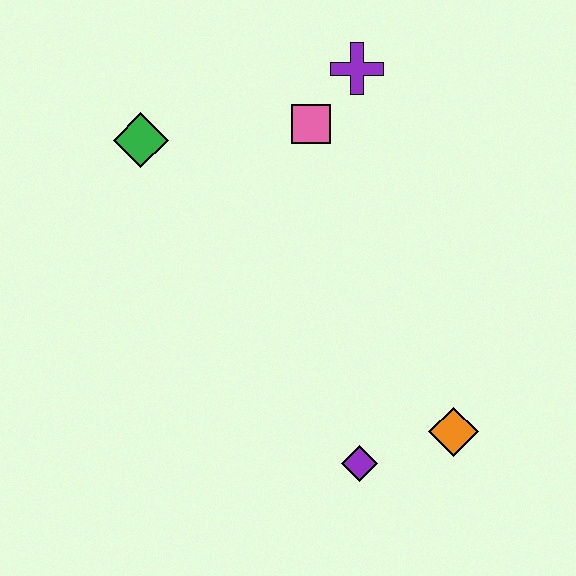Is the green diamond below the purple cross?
Yes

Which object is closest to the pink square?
The purple cross is closest to the pink square.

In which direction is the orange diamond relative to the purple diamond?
The orange diamond is to the right of the purple diamond.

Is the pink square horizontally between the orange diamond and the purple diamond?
No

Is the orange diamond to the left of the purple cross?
No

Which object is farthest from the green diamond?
The orange diamond is farthest from the green diamond.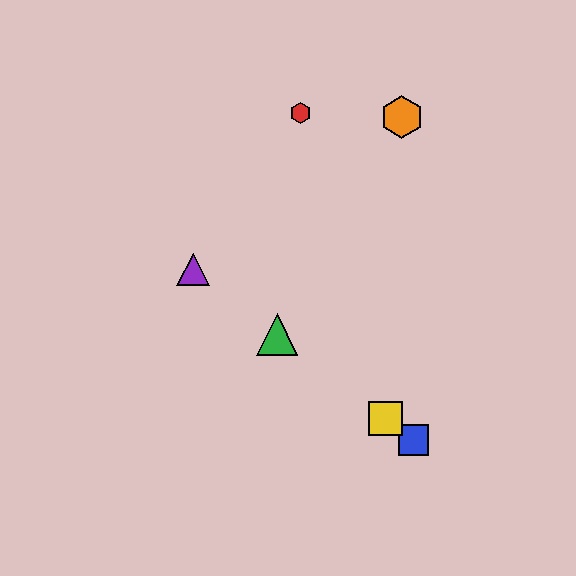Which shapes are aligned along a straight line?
The blue square, the green triangle, the yellow square, the purple triangle are aligned along a straight line.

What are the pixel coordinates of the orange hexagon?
The orange hexagon is at (402, 117).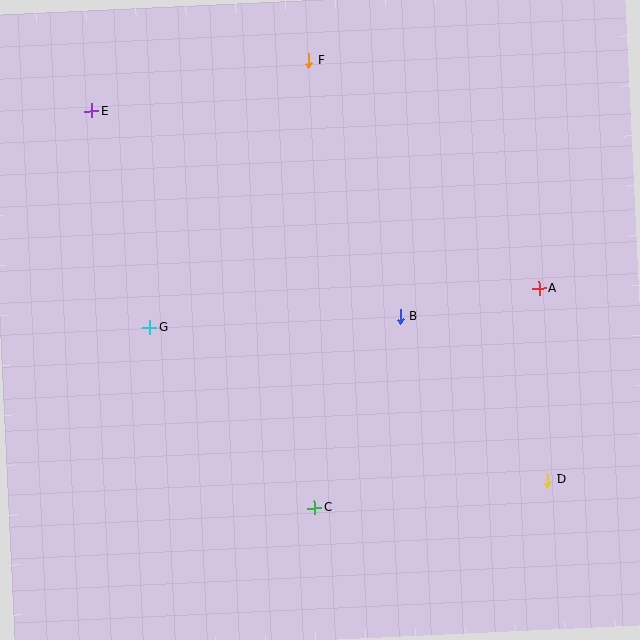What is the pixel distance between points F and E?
The distance between F and E is 223 pixels.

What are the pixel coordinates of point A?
Point A is at (539, 288).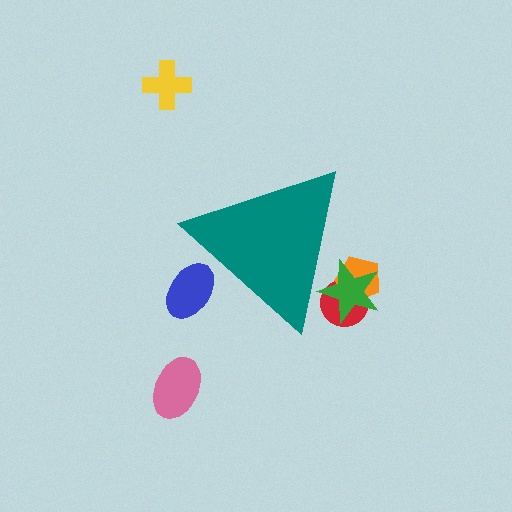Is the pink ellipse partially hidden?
No, the pink ellipse is fully visible.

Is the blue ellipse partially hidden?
Yes, the blue ellipse is partially hidden behind the teal triangle.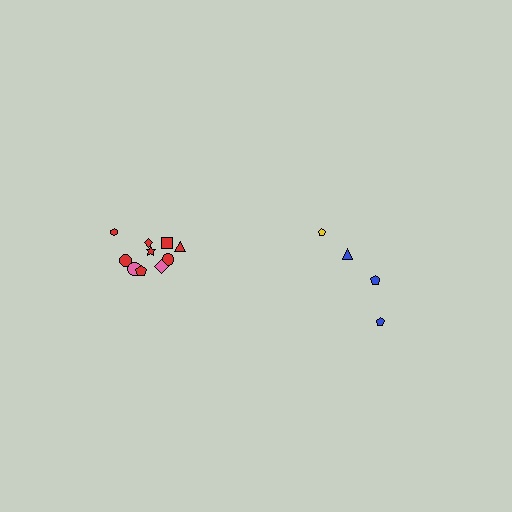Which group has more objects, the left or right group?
The left group.